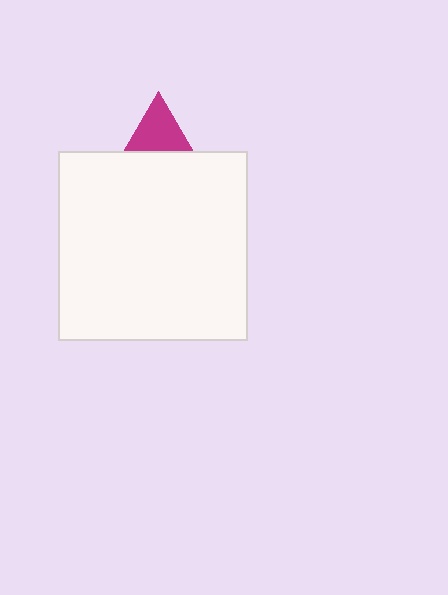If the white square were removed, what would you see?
You would see the complete magenta triangle.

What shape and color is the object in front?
The object in front is a white square.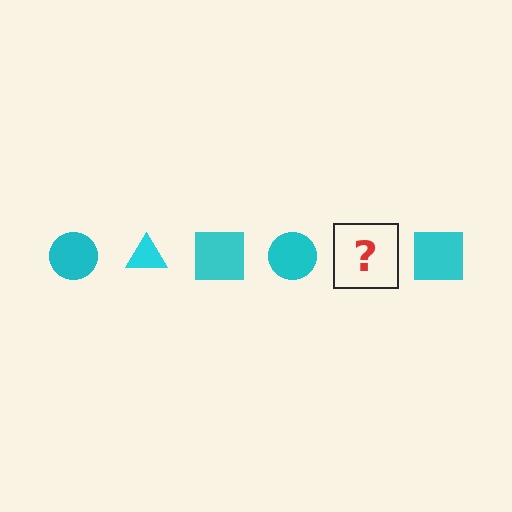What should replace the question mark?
The question mark should be replaced with a cyan triangle.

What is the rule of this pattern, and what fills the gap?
The rule is that the pattern cycles through circle, triangle, square shapes in cyan. The gap should be filled with a cyan triangle.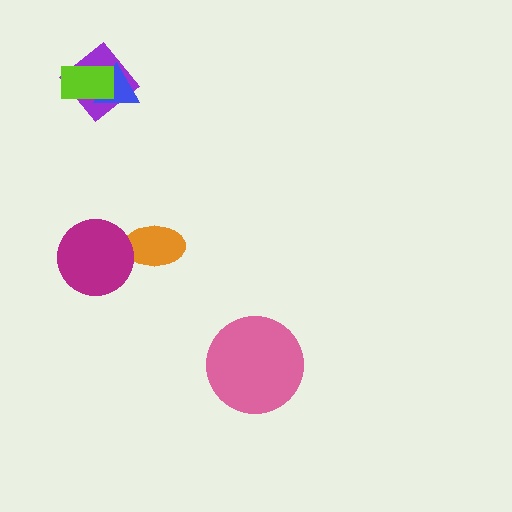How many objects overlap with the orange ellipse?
1 object overlaps with the orange ellipse.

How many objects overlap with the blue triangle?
2 objects overlap with the blue triangle.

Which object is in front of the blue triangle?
The lime rectangle is in front of the blue triangle.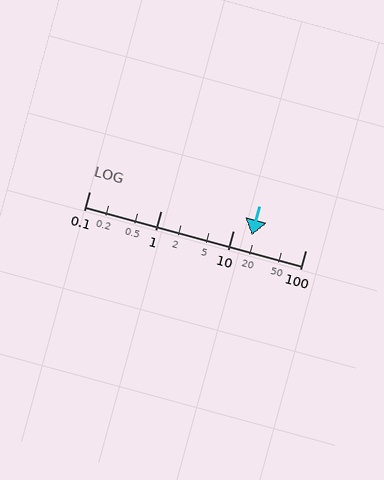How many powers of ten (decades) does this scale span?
The scale spans 3 decades, from 0.1 to 100.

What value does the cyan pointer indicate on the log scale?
The pointer indicates approximately 18.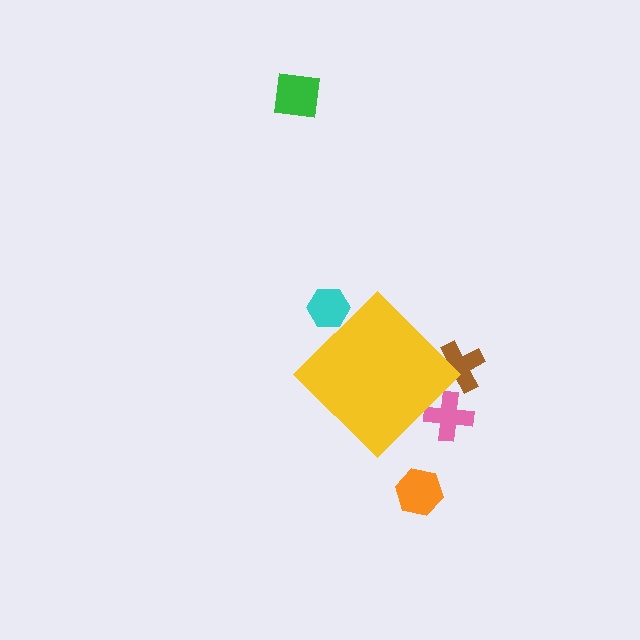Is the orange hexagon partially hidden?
No, the orange hexagon is fully visible.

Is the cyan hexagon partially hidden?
Yes, the cyan hexagon is partially hidden behind the yellow diamond.